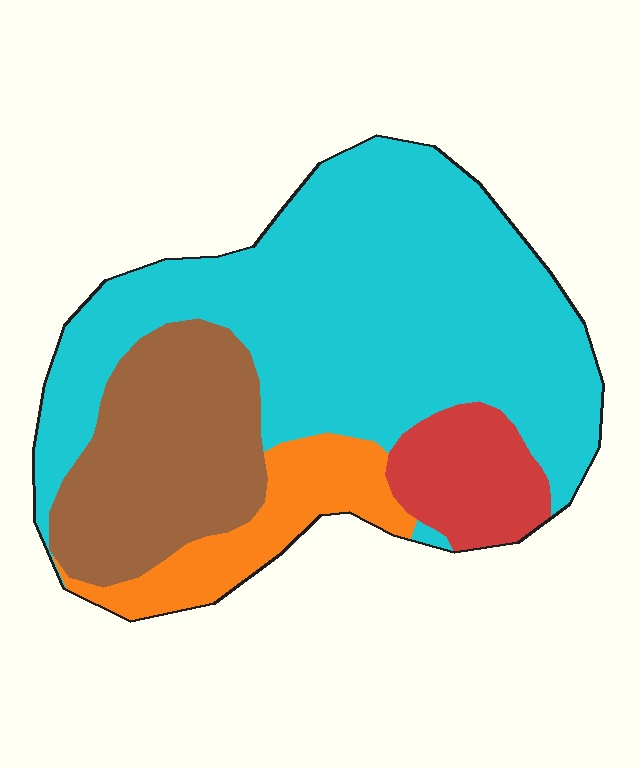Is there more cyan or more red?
Cyan.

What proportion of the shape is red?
Red takes up less than a quarter of the shape.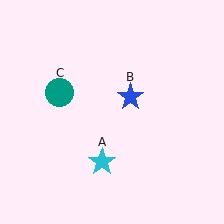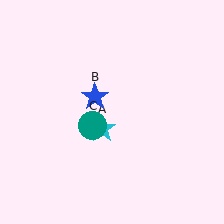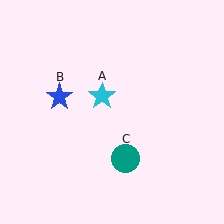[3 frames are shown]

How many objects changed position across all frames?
3 objects changed position: cyan star (object A), blue star (object B), teal circle (object C).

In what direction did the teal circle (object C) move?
The teal circle (object C) moved down and to the right.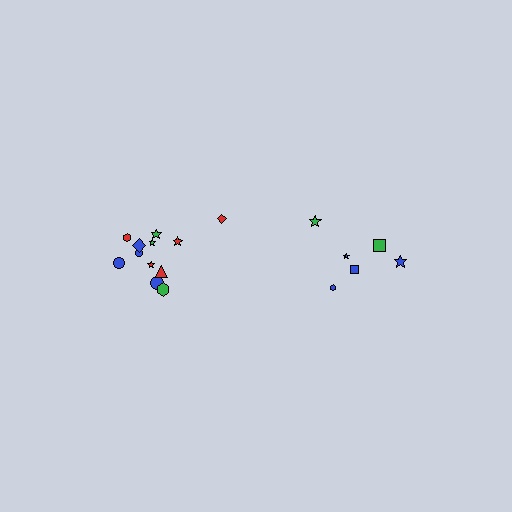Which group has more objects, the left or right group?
The left group.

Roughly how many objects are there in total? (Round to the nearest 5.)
Roughly 20 objects in total.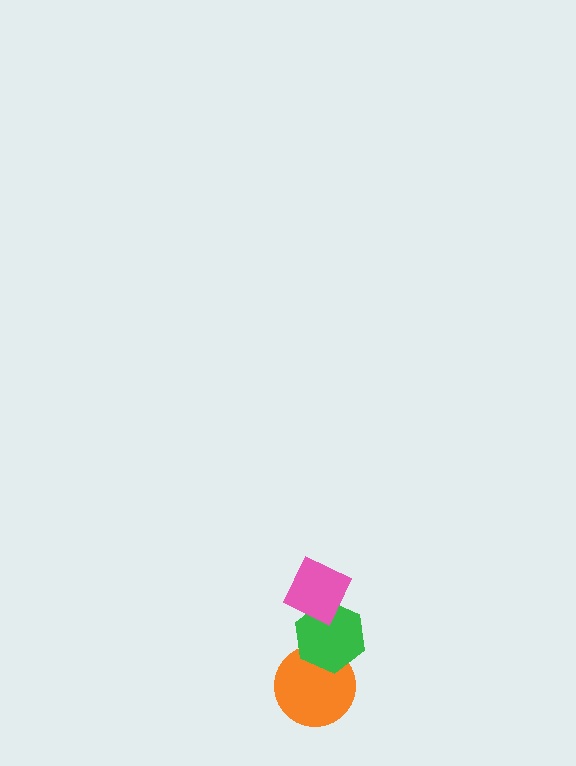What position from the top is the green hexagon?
The green hexagon is 2nd from the top.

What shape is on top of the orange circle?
The green hexagon is on top of the orange circle.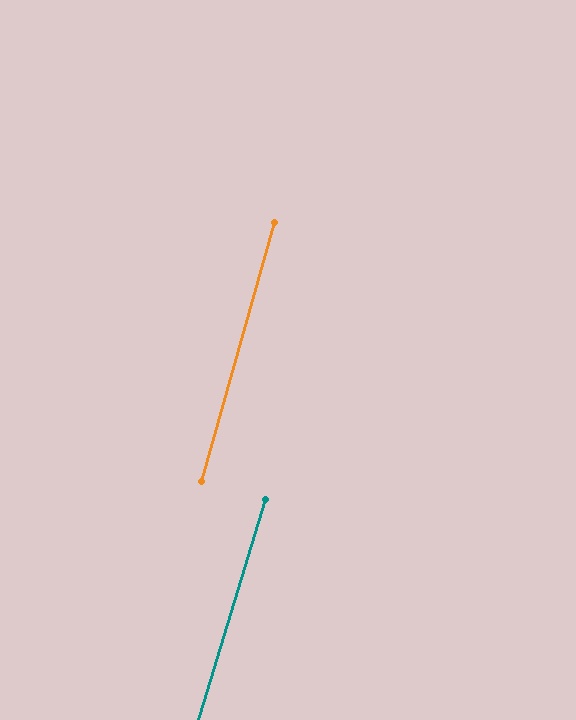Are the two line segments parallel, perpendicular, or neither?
Parallel — their directions differ by only 1.3°.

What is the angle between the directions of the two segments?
Approximately 1 degree.